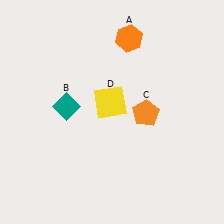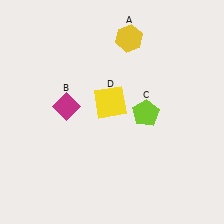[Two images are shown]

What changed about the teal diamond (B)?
In Image 1, B is teal. In Image 2, it changed to magenta.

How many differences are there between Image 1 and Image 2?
There are 3 differences between the two images.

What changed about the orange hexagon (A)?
In Image 1, A is orange. In Image 2, it changed to yellow.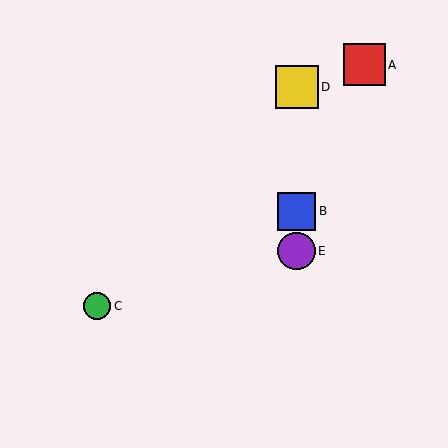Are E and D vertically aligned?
Yes, both are at x≈297.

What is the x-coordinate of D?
Object D is at x≈297.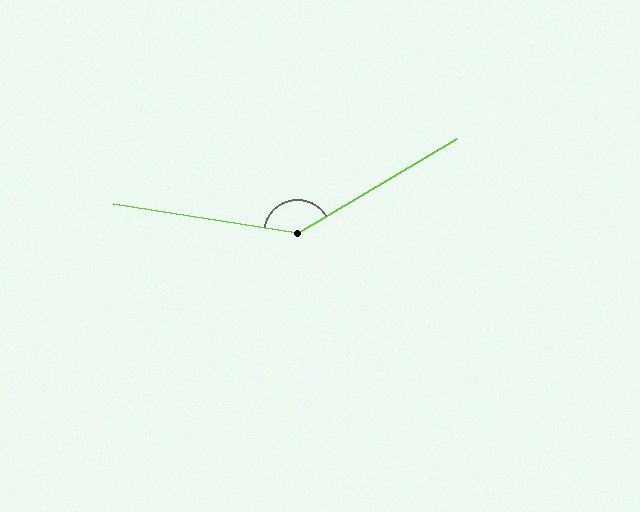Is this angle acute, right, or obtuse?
It is obtuse.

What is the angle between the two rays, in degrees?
Approximately 140 degrees.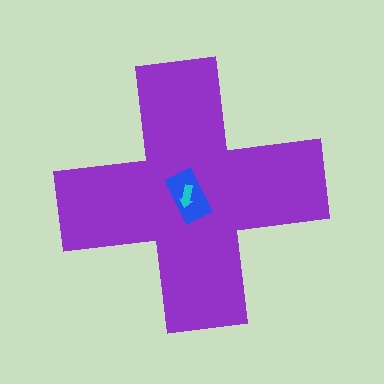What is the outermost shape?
The purple cross.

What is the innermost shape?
The cyan arrow.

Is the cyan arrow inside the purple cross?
Yes.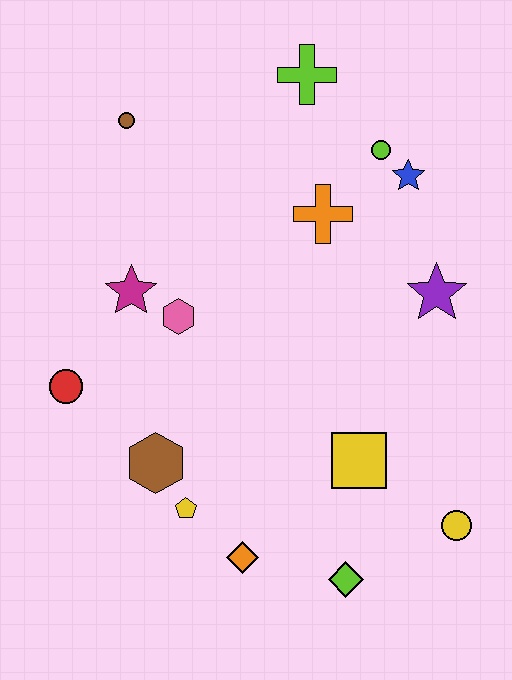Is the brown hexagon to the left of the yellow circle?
Yes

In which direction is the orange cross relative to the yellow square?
The orange cross is above the yellow square.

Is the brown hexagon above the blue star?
No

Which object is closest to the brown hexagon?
The yellow pentagon is closest to the brown hexagon.